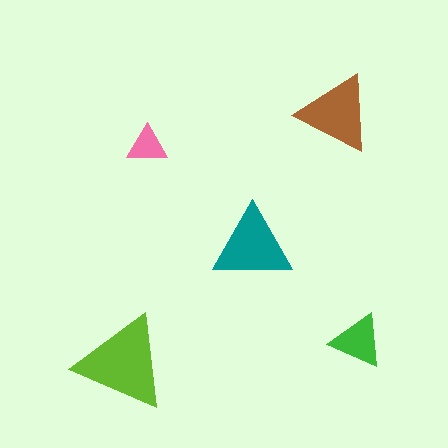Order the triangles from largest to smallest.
the lime one, the teal one, the brown one, the green one, the pink one.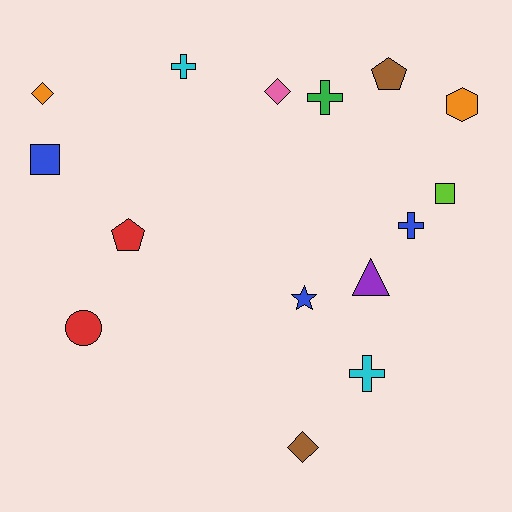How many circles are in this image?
There is 1 circle.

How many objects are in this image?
There are 15 objects.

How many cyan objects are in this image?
There are 2 cyan objects.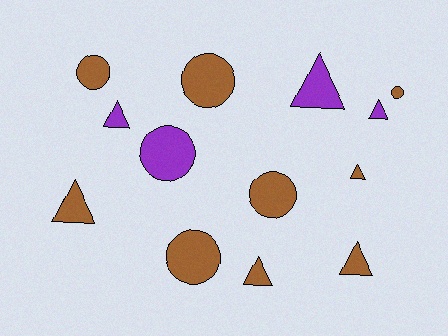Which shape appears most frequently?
Triangle, with 7 objects.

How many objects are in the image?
There are 13 objects.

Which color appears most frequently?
Brown, with 9 objects.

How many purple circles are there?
There is 1 purple circle.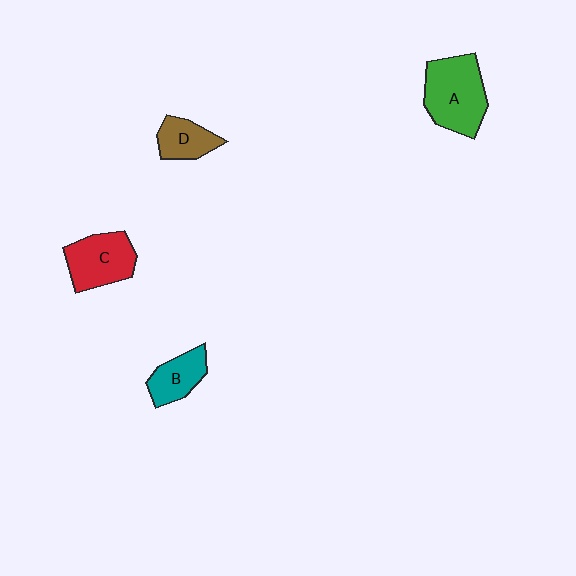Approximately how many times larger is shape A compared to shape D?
Approximately 2.0 times.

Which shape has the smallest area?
Shape D (brown).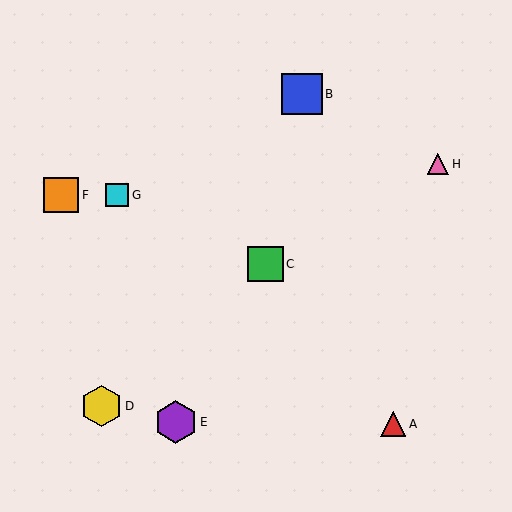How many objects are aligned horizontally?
2 objects (F, G) are aligned horizontally.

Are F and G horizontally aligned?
Yes, both are at y≈195.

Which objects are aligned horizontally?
Objects F, G are aligned horizontally.